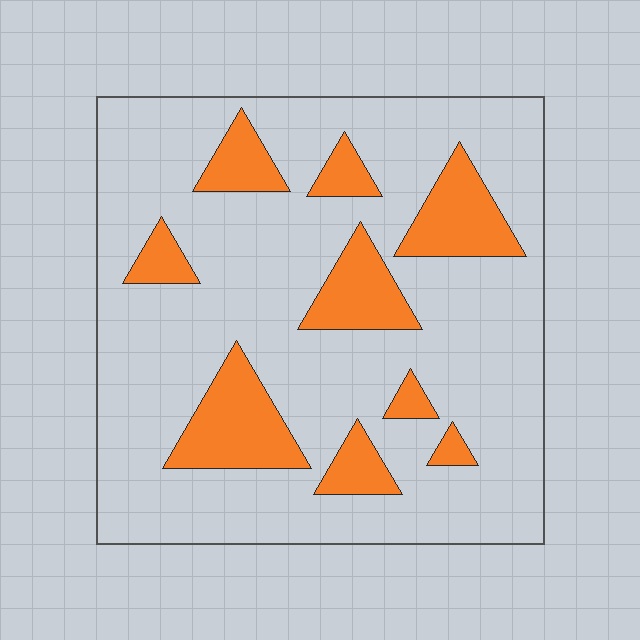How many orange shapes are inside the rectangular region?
9.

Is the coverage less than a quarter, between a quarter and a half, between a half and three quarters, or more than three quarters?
Less than a quarter.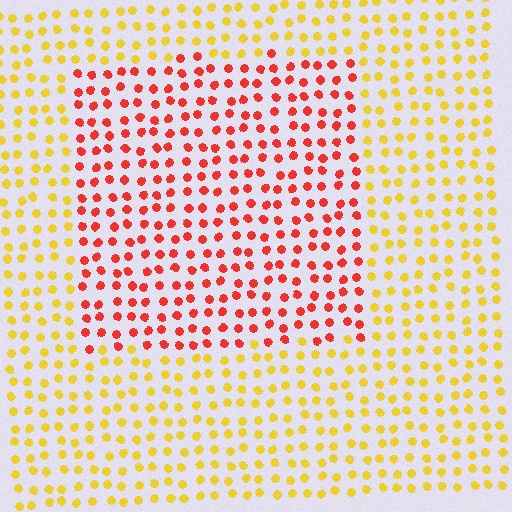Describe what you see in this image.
The image is filled with small yellow elements in a uniform arrangement. A rectangle-shaped region is visible where the elements are tinted to a slightly different hue, forming a subtle color boundary.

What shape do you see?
I see a rectangle.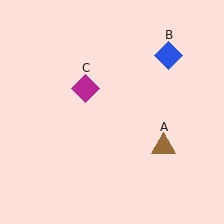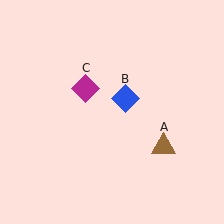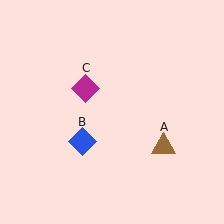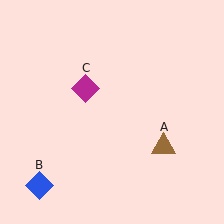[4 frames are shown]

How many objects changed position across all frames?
1 object changed position: blue diamond (object B).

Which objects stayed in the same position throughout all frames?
Brown triangle (object A) and magenta diamond (object C) remained stationary.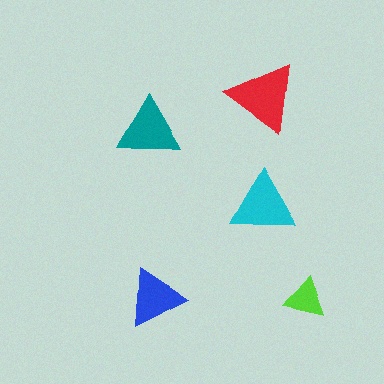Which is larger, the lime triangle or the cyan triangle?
The cyan one.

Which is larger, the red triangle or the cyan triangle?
The red one.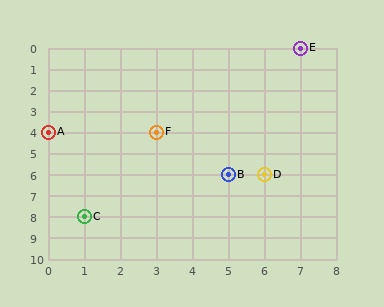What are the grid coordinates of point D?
Point D is at grid coordinates (6, 6).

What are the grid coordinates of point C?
Point C is at grid coordinates (1, 8).